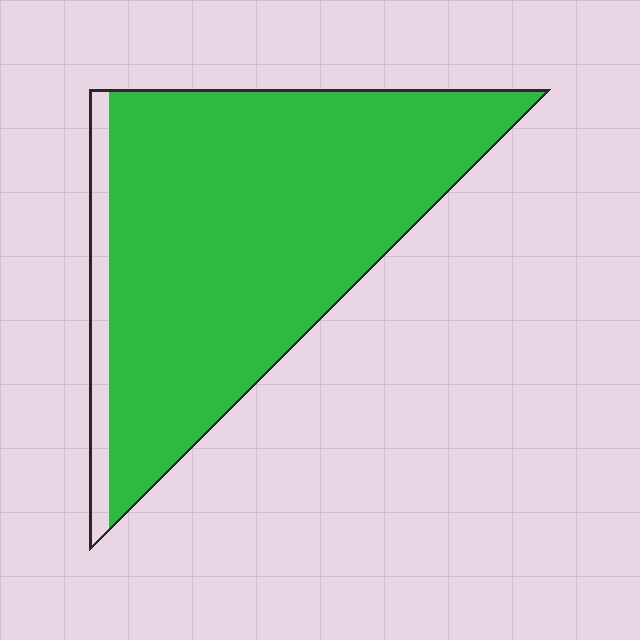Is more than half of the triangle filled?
Yes.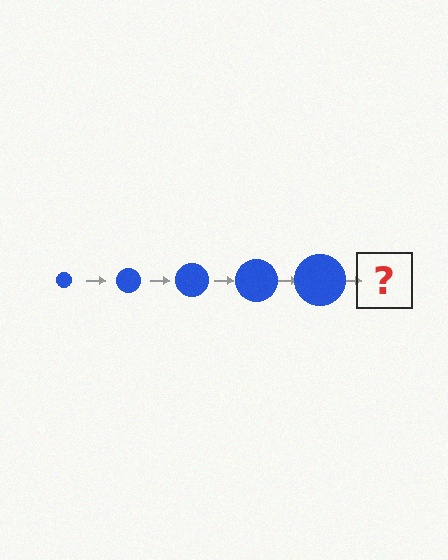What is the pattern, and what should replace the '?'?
The pattern is that the circle gets progressively larger each step. The '?' should be a blue circle, larger than the previous one.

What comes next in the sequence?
The next element should be a blue circle, larger than the previous one.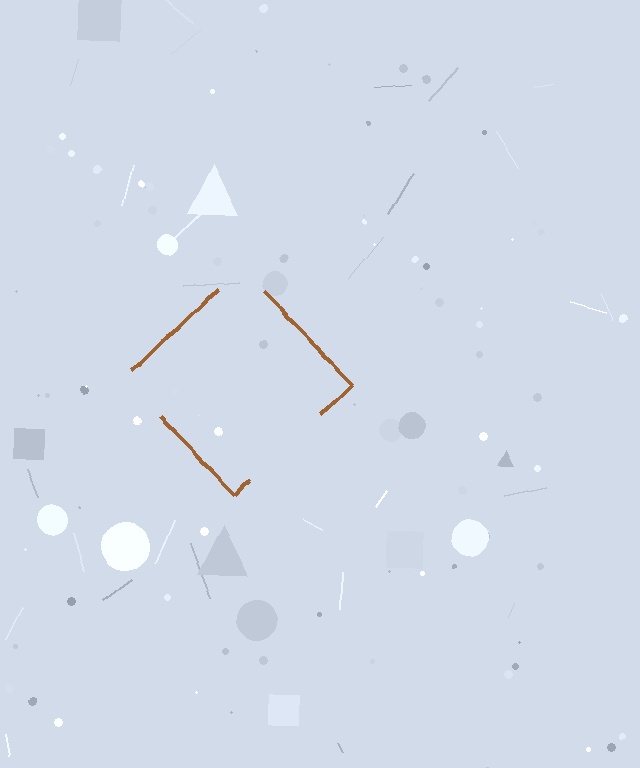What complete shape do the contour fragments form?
The contour fragments form a diamond.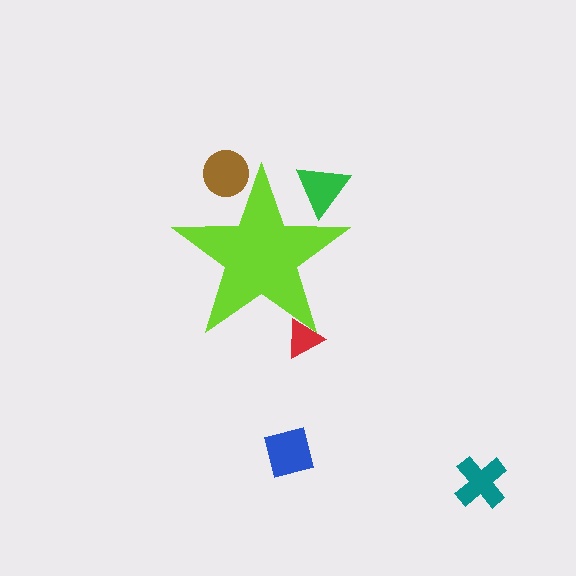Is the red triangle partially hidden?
Yes, the red triangle is partially hidden behind the lime star.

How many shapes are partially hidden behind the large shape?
3 shapes are partially hidden.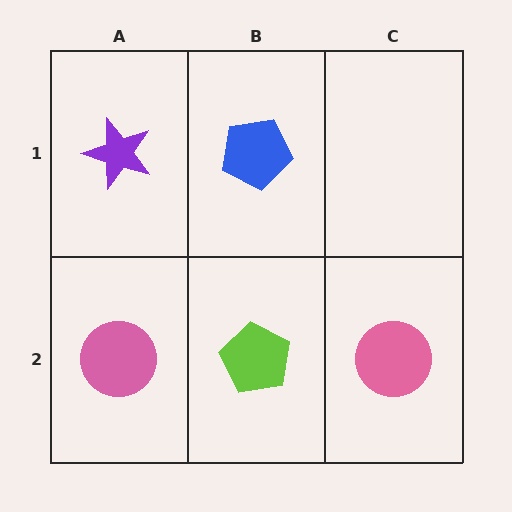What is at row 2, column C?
A pink circle.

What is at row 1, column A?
A purple star.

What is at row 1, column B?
A blue pentagon.